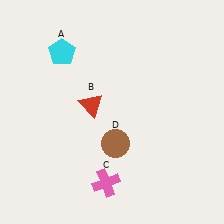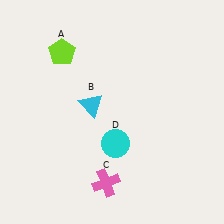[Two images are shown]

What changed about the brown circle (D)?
In Image 1, D is brown. In Image 2, it changed to cyan.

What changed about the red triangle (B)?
In Image 1, B is red. In Image 2, it changed to cyan.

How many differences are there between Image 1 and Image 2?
There are 3 differences between the two images.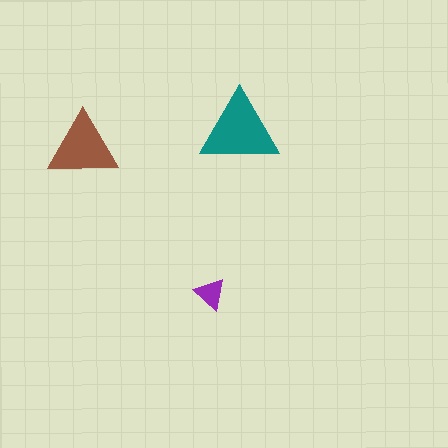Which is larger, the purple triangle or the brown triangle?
The brown one.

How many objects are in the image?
There are 3 objects in the image.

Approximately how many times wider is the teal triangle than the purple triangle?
About 2.5 times wider.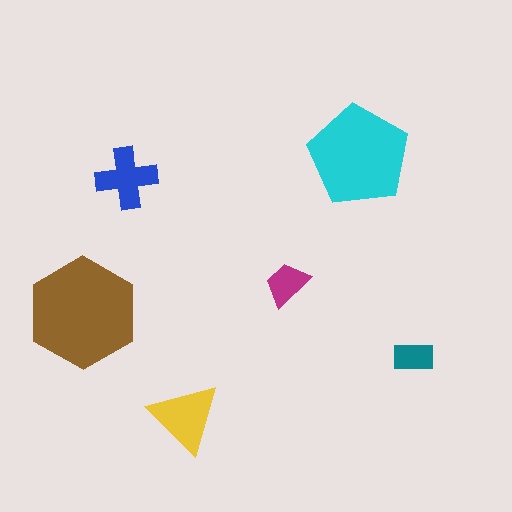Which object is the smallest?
The teal rectangle.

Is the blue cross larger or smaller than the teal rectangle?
Larger.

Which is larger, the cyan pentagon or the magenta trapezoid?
The cyan pentagon.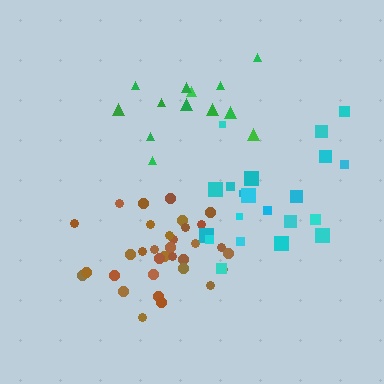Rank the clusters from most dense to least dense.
brown, green, cyan.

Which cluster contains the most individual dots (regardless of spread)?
Brown (34).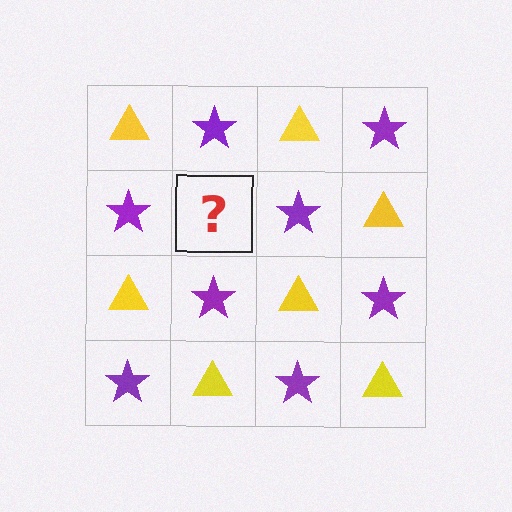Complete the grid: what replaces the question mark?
The question mark should be replaced with a yellow triangle.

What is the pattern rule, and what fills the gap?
The rule is that it alternates yellow triangle and purple star in a checkerboard pattern. The gap should be filled with a yellow triangle.